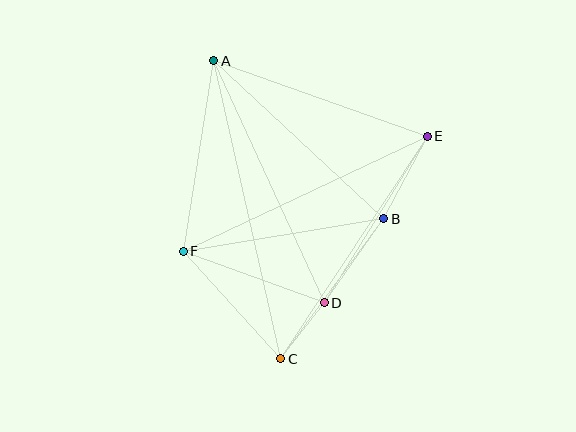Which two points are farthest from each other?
Points A and C are farthest from each other.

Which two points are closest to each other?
Points C and D are closest to each other.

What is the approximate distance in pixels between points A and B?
The distance between A and B is approximately 232 pixels.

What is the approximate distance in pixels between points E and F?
The distance between E and F is approximately 270 pixels.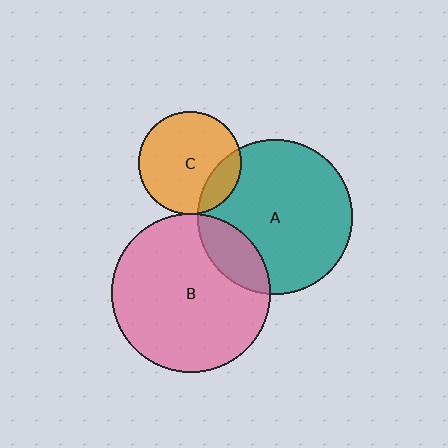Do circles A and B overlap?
Yes.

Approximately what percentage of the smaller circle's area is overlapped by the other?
Approximately 15%.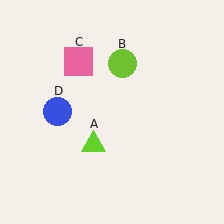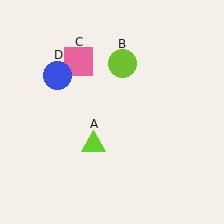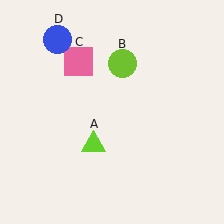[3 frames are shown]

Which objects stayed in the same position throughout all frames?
Lime triangle (object A) and lime circle (object B) and pink square (object C) remained stationary.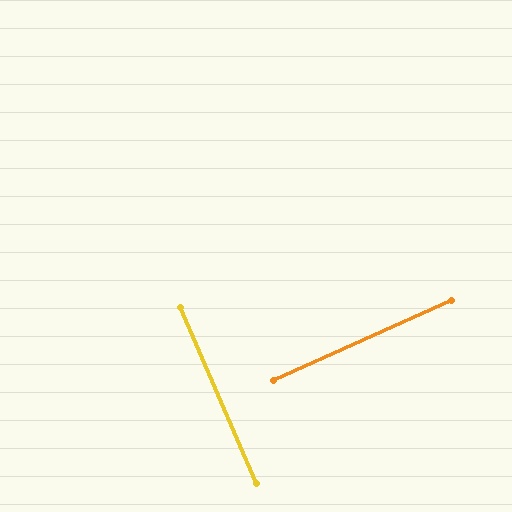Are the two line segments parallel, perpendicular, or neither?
Perpendicular — they meet at approximately 89°.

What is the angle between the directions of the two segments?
Approximately 89 degrees.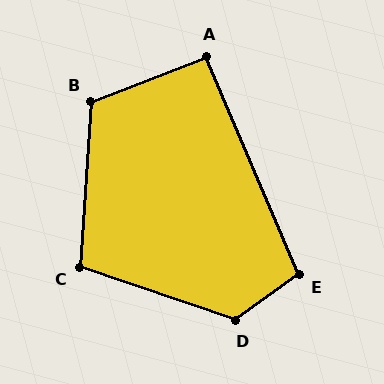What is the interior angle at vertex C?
Approximately 105 degrees (obtuse).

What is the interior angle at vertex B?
Approximately 115 degrees (obtuse).